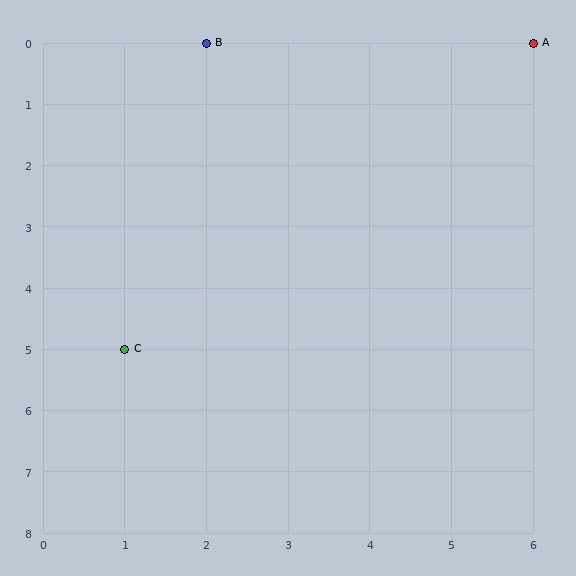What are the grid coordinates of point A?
Point A is at grid coordinates (6, 0).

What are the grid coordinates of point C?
Point C is at grid coordinates (1, 5).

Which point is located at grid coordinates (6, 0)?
Point A is at (6, 0).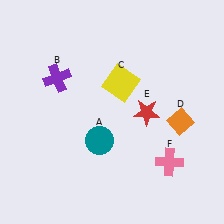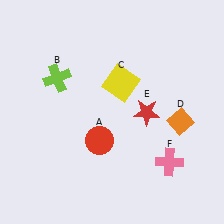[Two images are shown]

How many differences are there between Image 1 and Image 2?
There are 2 differences between the two images.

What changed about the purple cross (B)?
In Image 1, B is purple. In Image 2, it changed to lime.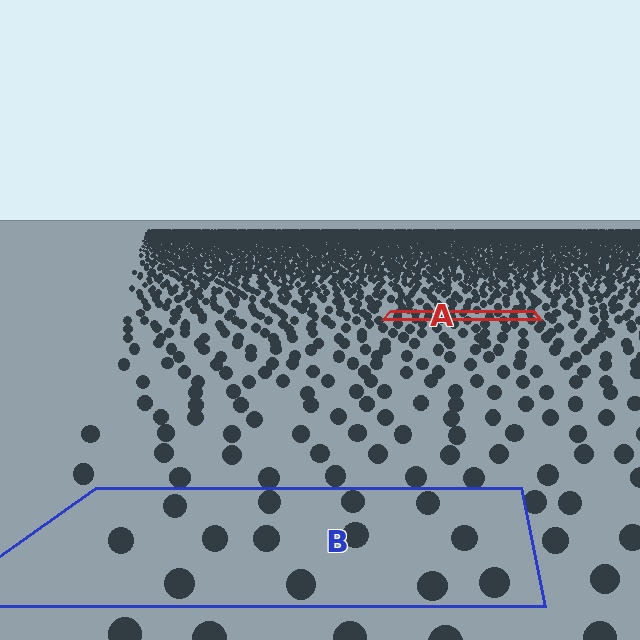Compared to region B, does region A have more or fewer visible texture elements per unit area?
Region A has more texture elements per unit area — they are packed more densely because it is farther away.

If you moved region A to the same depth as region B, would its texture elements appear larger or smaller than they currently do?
They would appear larger. At a closer depth, the same texture elements are projected at a bigger on-screen size.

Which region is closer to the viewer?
Region B is closer. The texture elements there are larger and more spread out.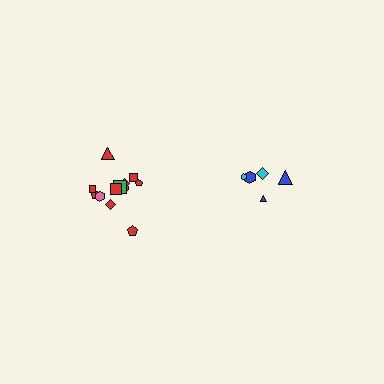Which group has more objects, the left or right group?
The left group.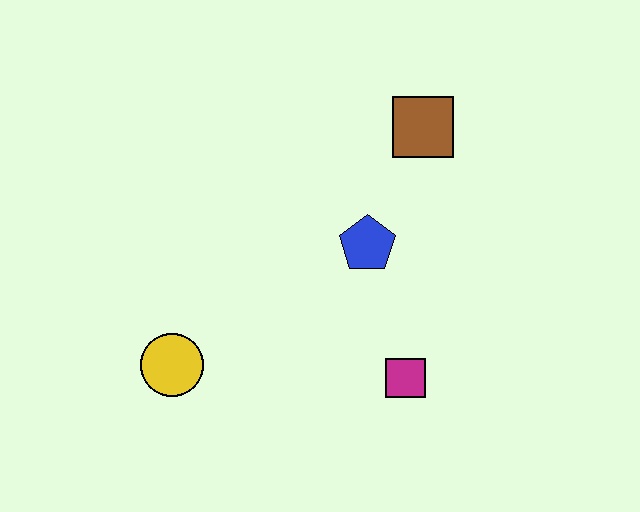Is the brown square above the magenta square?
Yes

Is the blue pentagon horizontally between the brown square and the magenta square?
No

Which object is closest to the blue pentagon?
The brown square is closest to the blue pentagon.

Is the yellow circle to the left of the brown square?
Yes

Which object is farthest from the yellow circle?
The brown square is farthest from the yellow circle.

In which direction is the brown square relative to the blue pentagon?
The brown square is above the blue pentagon.